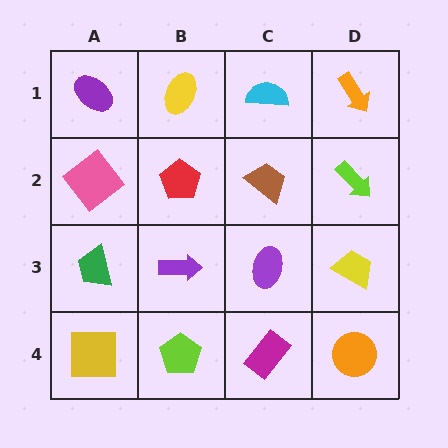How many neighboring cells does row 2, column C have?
4.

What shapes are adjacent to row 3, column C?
A brown trapezoid (row 2, column C), a magenta rectangle (row 4, column C), a purple arrow (row 3, column B), a yellow trapezoid (row 3, column D).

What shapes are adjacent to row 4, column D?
A yellow trapezoid (row 3, column D), a magenta rectangle (row 4, column C).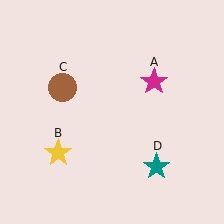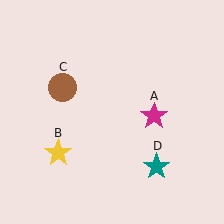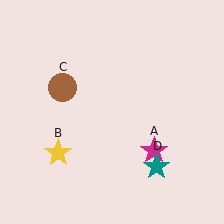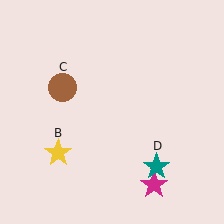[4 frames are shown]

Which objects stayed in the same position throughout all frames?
Yellow star (object B) and brown circle (object C) and teal star (object D) remained stationary.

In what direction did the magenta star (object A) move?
The magenta star (object A) moved down.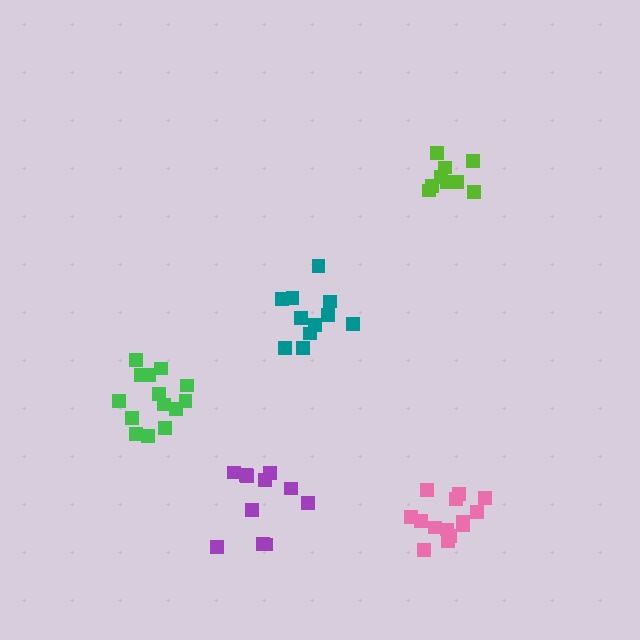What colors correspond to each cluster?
The clusters are colored: lime, green, pink, purple, teal.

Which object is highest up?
The lime cluster is topmost.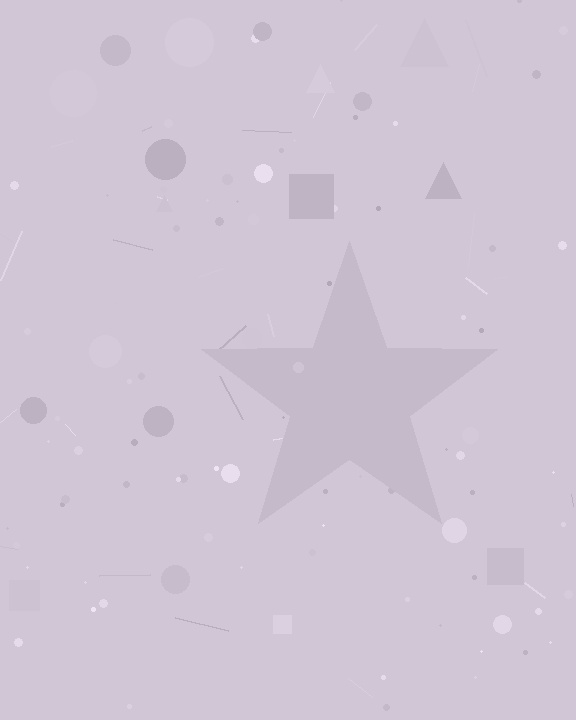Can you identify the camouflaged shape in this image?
The camouflaged shape is a star.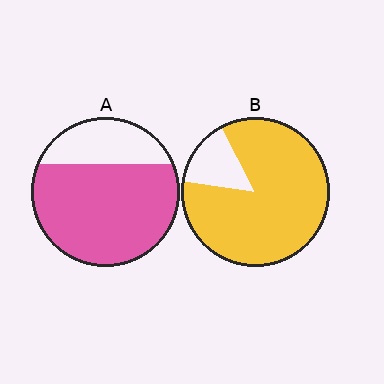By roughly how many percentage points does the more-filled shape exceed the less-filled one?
By roughly 10 percentage points (B over A).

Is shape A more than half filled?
Yes.